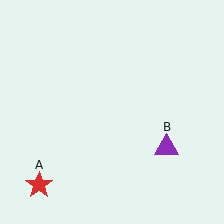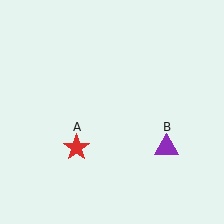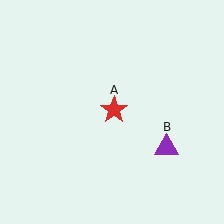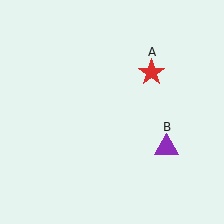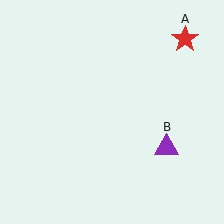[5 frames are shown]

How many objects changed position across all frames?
1 object changed position: red star (object A).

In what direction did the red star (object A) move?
The red star (object A) moved up and to the right.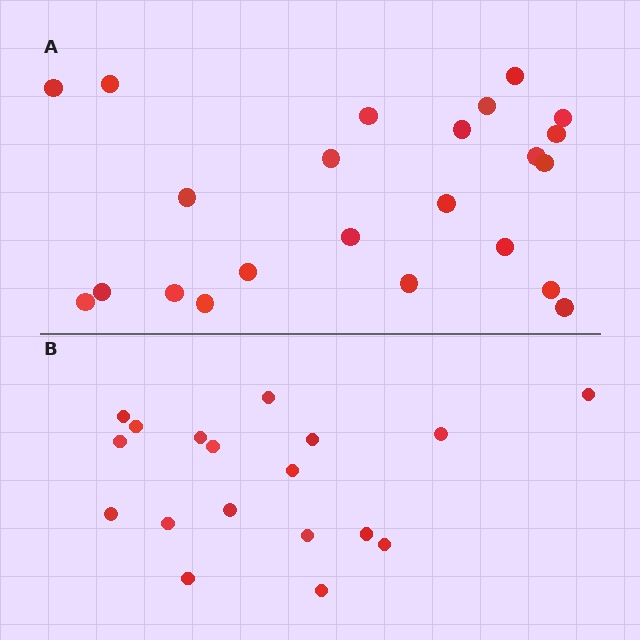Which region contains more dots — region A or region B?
Region A (the top region) has more dots.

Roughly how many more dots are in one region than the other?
Region A has about 5 more dots than region B.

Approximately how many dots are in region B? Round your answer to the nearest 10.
About 20 dots. (The exact count is 18, which rounds to 20.)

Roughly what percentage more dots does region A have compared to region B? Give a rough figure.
About 30% more.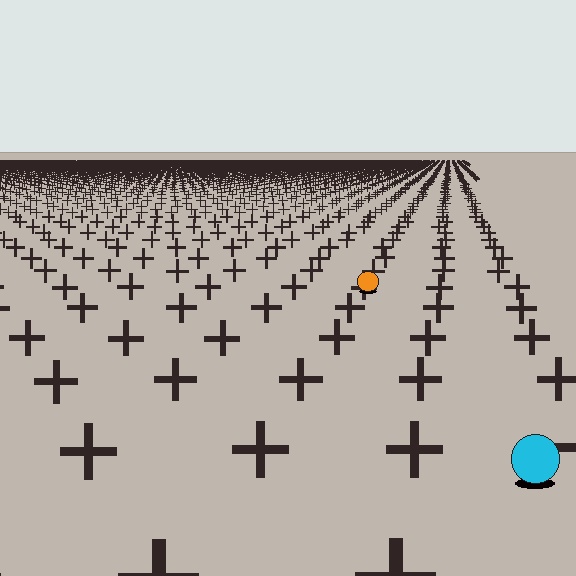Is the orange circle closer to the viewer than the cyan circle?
No. The cyan circle is closer — you can tell from the texture gradient: the ground texture is coarser near it.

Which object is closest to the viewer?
The cyan circle is closest. The texture marks near it are larger and more spread out.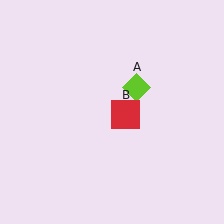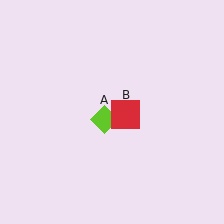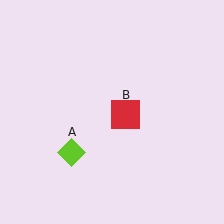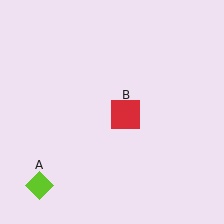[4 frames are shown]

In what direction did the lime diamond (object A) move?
The lime diamond (object A) moved down and to the left.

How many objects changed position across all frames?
1 object changed position: lime diamond (object A).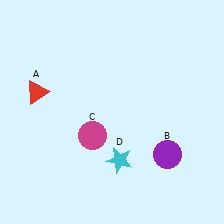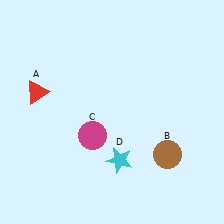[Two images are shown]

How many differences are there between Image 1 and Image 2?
There is 1 difference between the two images.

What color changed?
The circle (B) changed from purple in Image 1 to brown in Image 2.